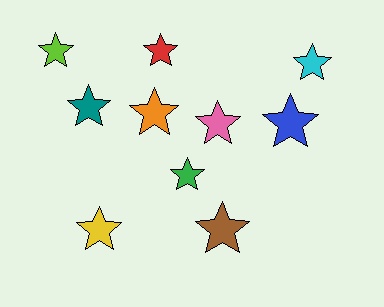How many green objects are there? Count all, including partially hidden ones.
There is 1 green object.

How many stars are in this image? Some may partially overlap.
There are 10 stars.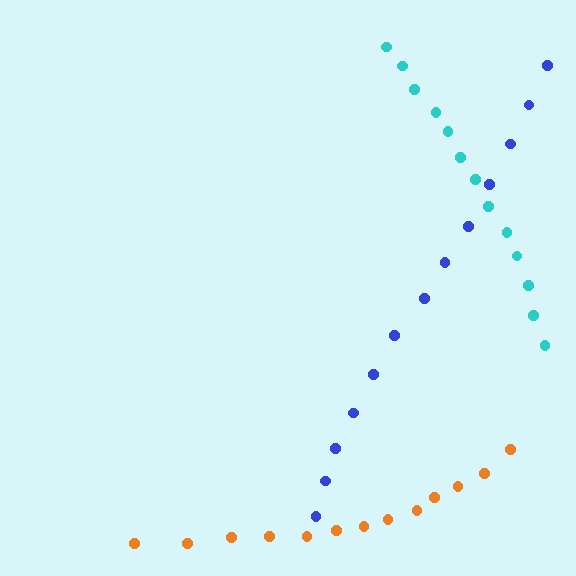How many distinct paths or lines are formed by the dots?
There are 3 distinct paths.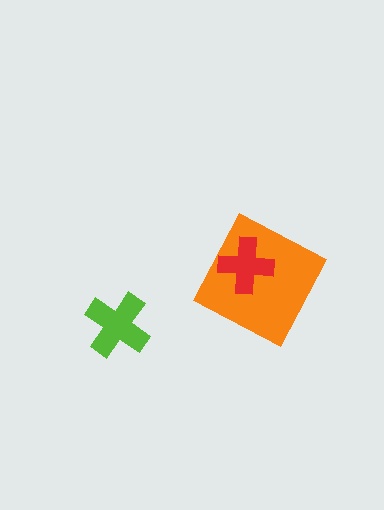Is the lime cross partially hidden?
No, no other shape covers it.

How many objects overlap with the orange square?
1 object overlaps with the orange square.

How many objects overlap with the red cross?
1 object overlaps with the red cross.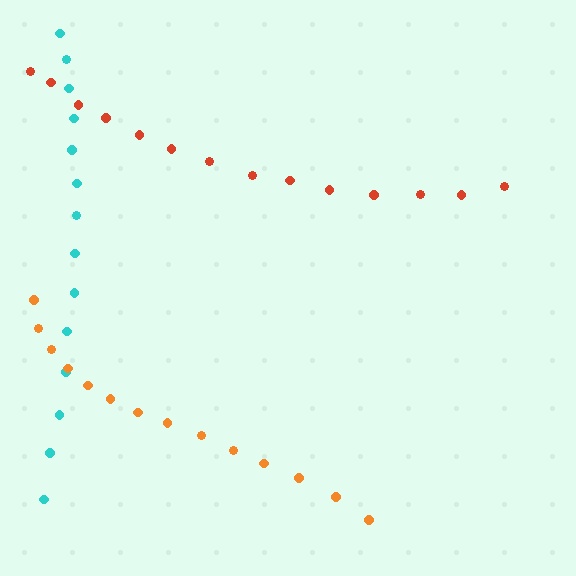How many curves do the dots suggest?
There are 3 distinct paths.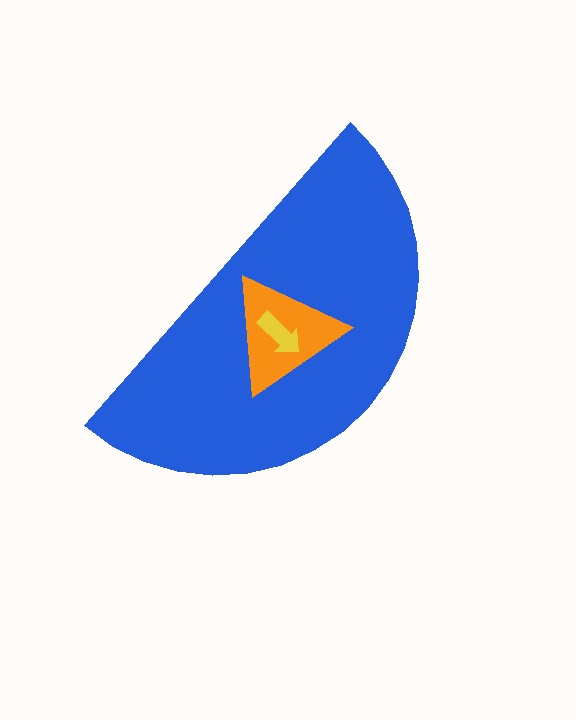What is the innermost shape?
The yellow arrow.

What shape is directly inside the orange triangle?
The yellow arrow.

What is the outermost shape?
The blue semicircle.